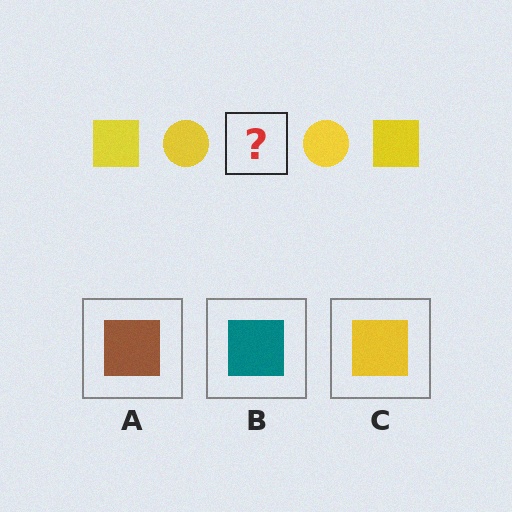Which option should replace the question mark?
Option C.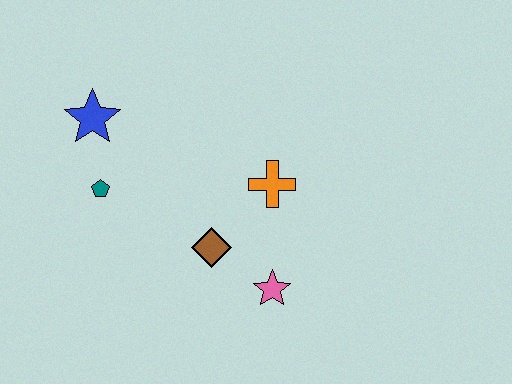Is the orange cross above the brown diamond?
Yes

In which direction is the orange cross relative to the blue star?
The orange cross is to the right of the blue star.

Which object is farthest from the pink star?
The blue star is farthest from the pink star.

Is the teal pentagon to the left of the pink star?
Yes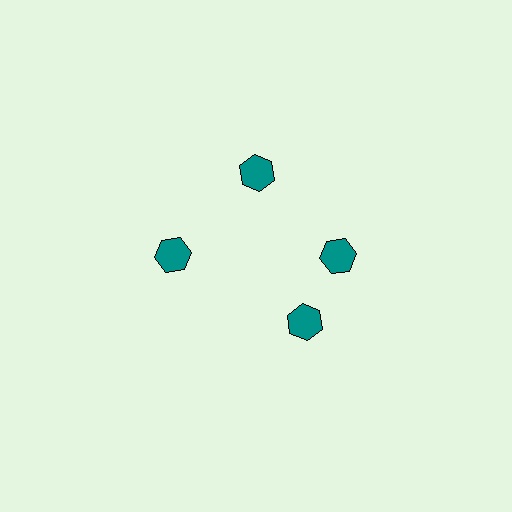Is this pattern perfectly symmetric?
No. The 4 teal hexagons are arranged in a ring, but one element near the 6 o'clock position is rotated out of alignment along the ring, breaking the 4-fold rotational symmetry.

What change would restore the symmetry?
The symmetry would be restored by rotating it back into even spacing with its neighbors so that all 4 hexagons sit at equal angles and equal distance from the center.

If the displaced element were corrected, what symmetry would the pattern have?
It would have 4-fold rotational symmetry — the pattern would map onto itself every 90 degrees.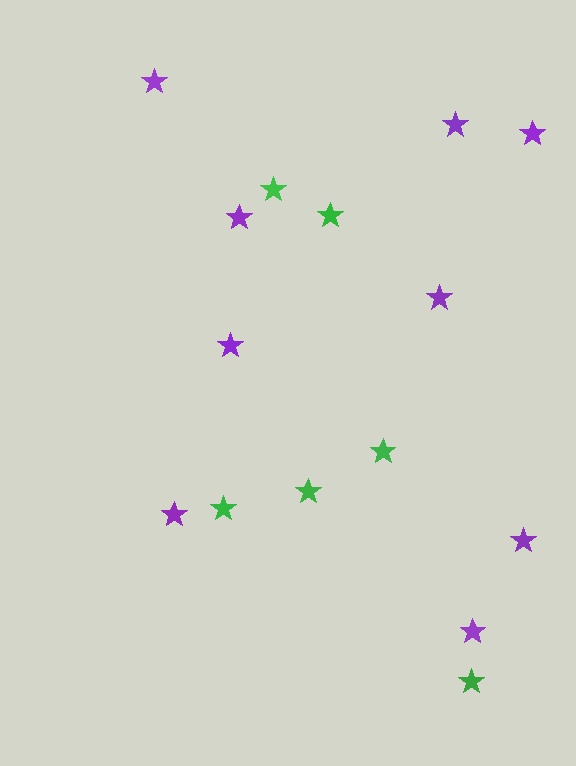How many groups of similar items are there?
There are 2 groups: one group of purple stars (9) and one group of green stars (6).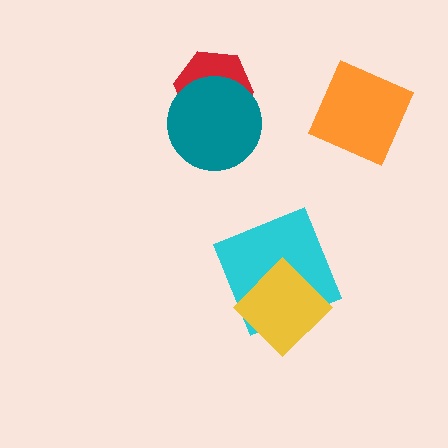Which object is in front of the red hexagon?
The teal circle is in front of the red hexagon.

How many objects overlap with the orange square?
0 objects overlap with the orange square.